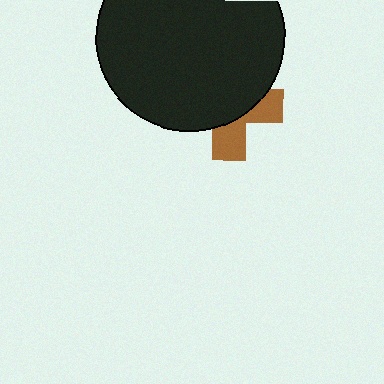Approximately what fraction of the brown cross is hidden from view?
Roughly 65% of the brown cross is hidden behind the black circle.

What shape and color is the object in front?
The object in front is a black circle.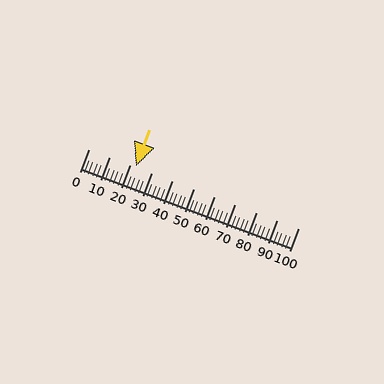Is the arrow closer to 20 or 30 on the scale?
The arrow is closer to 20.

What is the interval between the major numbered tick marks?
The major tick marks are spaced 10 units apart.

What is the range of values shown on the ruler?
The ruler shows values from 0 to 100.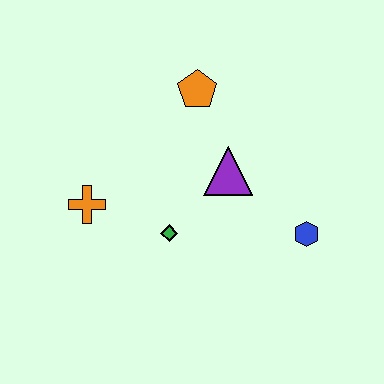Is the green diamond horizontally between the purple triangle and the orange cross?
Yes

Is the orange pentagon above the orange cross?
Yes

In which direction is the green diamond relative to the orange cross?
The green diamond is to the right of the orange cross.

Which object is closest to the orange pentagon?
The purple triangle is closest to the orange pentagon.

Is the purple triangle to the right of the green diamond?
Yes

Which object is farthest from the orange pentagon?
The blue hexagon is farthest from the orange pentagon.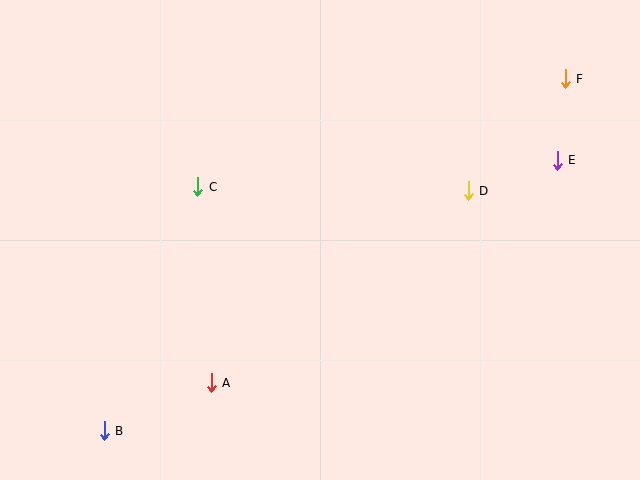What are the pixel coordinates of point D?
Point D is at (468, 191).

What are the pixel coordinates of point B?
Point B is at (104, 431).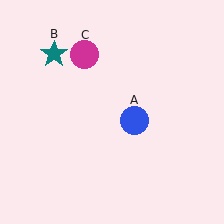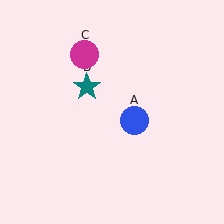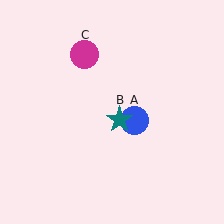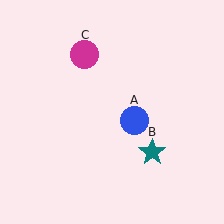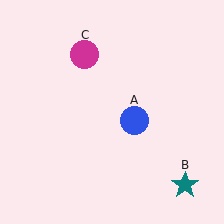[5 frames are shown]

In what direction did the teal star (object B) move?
The teal star (object B) moved down and to the right.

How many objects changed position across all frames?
1 object changed position: teal star (object B).